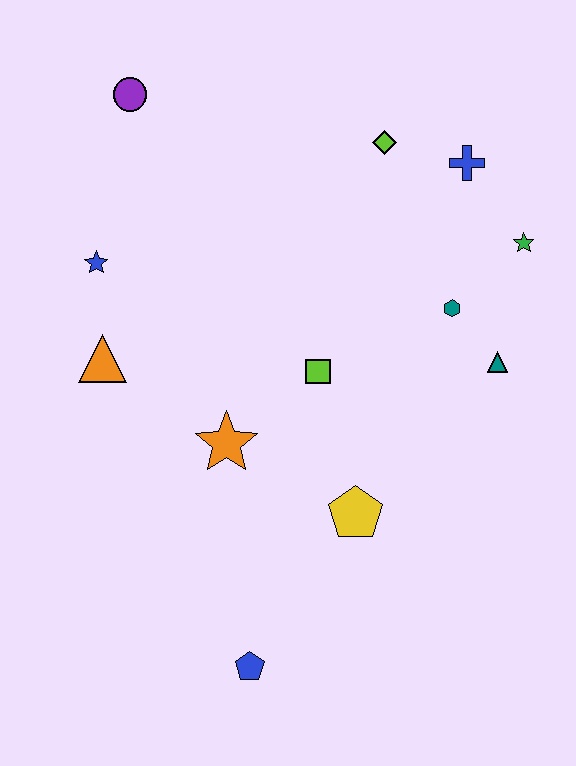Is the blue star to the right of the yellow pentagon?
No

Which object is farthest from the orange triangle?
The green star is farthest from the orange triangle.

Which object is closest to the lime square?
The orange star is closest to the lime square.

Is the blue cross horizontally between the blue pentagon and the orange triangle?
No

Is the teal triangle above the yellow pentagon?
Yes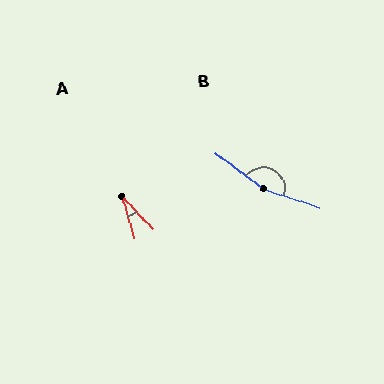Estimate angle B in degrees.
Approximately 161 degrees.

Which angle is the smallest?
A, at approximately 27 degrees.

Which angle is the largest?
B, at approximately 161 degrees.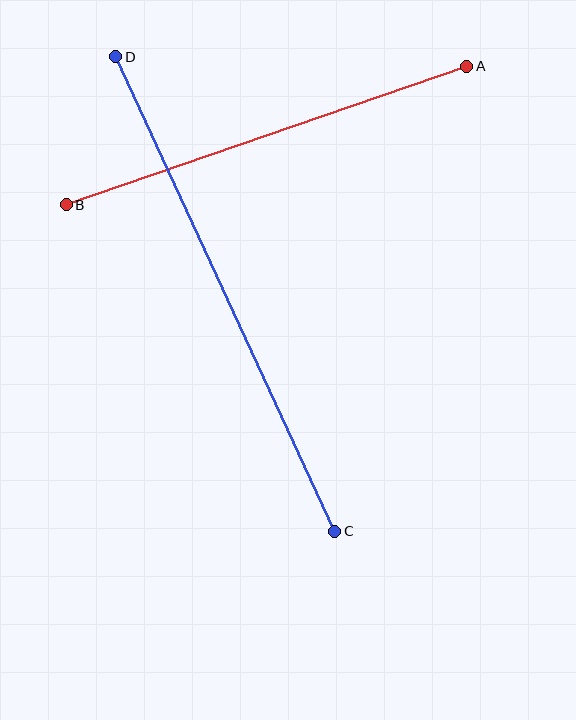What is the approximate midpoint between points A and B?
The midpoint is at approximately (266, 135) pixels.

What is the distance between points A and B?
The distance is approximately 424 pixels.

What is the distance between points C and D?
The distance is approximately 522 pixels.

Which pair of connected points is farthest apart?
Points C and D are farthest apart.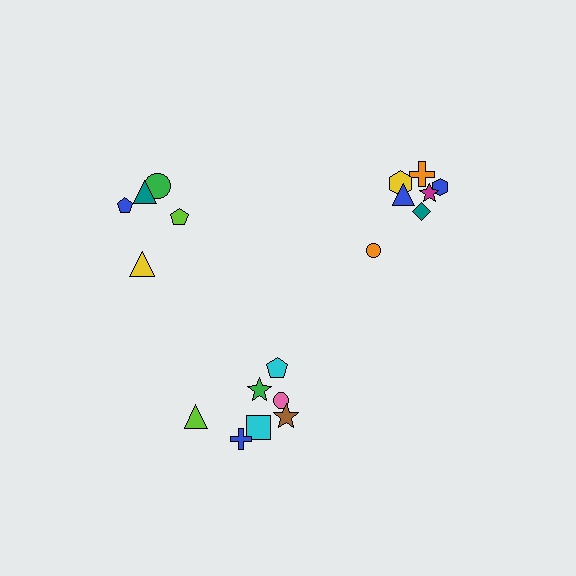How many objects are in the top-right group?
There are 8 objects.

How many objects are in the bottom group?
There are 7 objects.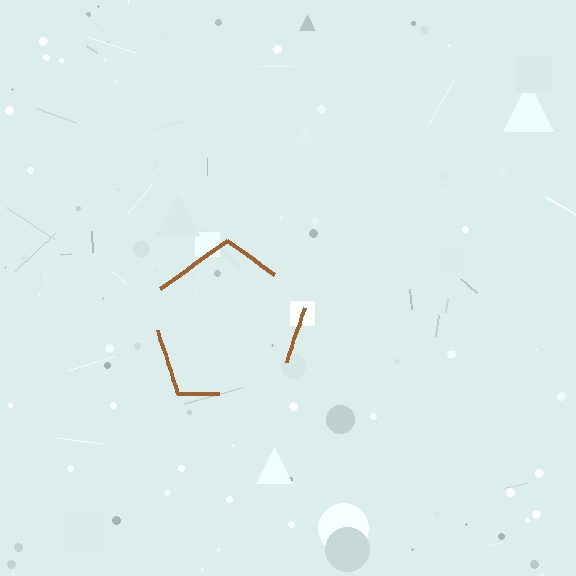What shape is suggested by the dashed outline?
The dashed outline suggests a pentagon.